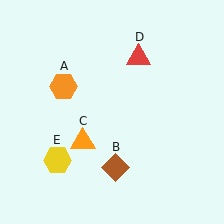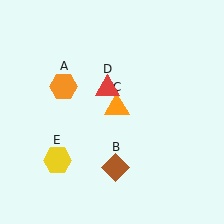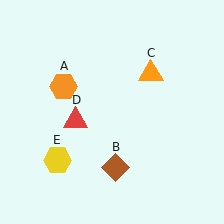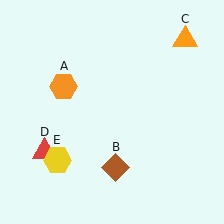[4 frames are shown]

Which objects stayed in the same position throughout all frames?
Orange hexagon (object A) and brown diamond (object B) and yellow hexagon (object E) remained stationary.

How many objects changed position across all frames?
2 objects changed position: orange triangle (object C), red triangle (object D).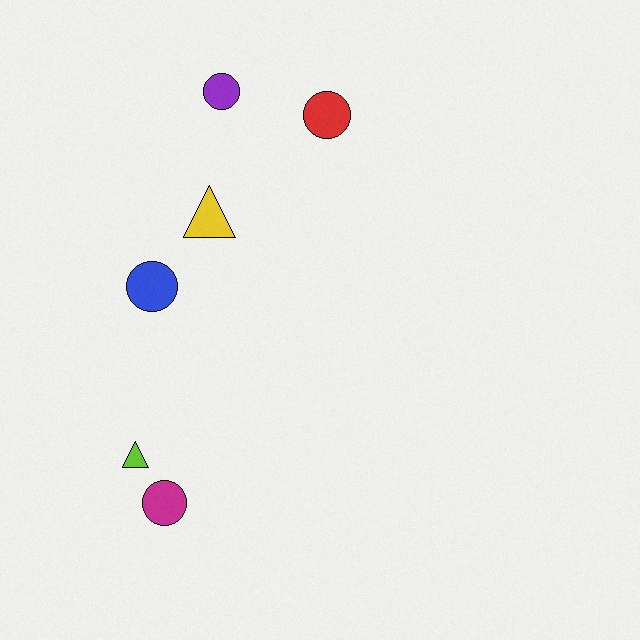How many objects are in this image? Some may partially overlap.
There are 6 objects.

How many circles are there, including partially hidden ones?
There are 4 circles.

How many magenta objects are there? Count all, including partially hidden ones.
There is 1 magenta object.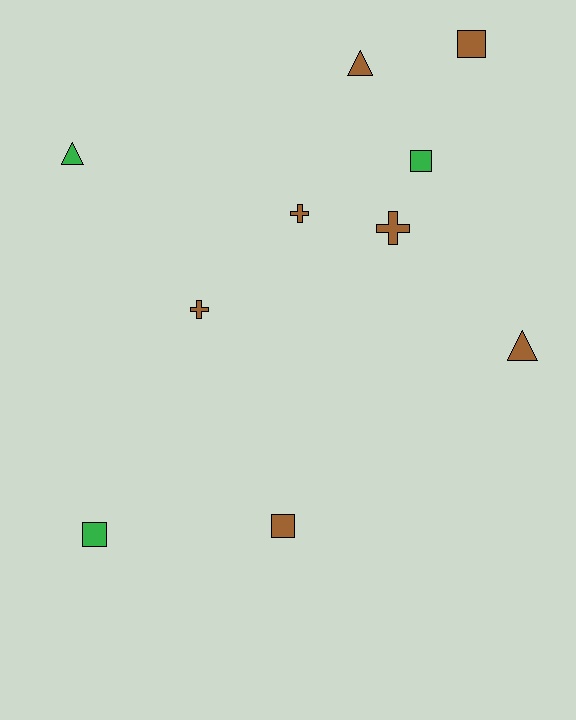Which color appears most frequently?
Brown, with 7 objects.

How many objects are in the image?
There are 10 objects.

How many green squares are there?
There are 2 green squares.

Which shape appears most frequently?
Square, with 4 objects.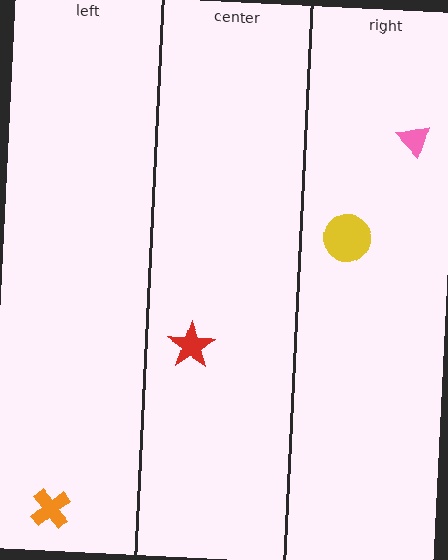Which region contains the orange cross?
The left region.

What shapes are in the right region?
The yellow circle, the pink triangle.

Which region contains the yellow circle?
The right region.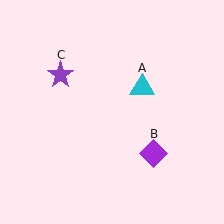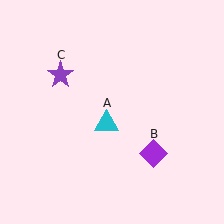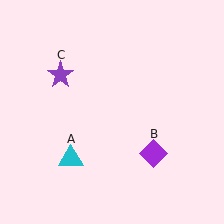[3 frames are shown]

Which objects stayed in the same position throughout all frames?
Purple diamond (object B) and purple star (object C) remained stationary.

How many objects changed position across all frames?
1 object changed position: cyan triangle (object A).